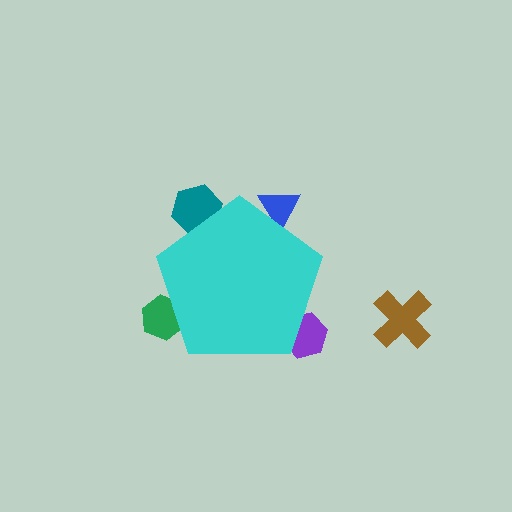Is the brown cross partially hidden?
No, the brown cross is fully visible.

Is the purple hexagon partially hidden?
Yes, the purple hexagon is partially hidden behind the cyan pentagon.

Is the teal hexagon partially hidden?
Yes, the teal hexagon is partially hidden behind the cyan pentagon.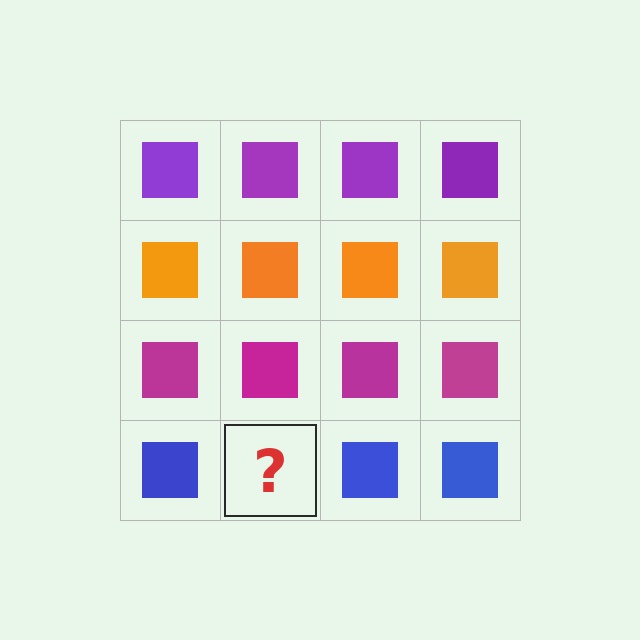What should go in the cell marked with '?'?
The missing cell should contain a blue square.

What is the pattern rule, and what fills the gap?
The rule is that each row has a consistent color. The gap should be filled with a blue square.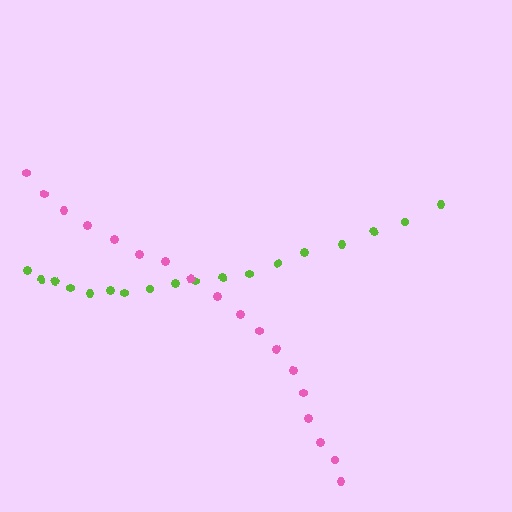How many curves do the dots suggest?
There are 2 distinct paths.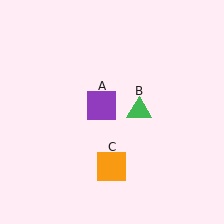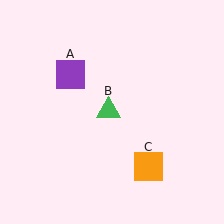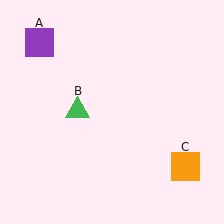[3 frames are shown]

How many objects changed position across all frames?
3 objects changed position: purple square (object A), green triangle (object B), orange square (object C).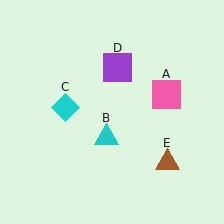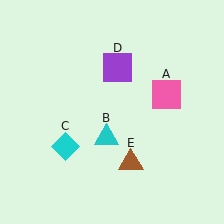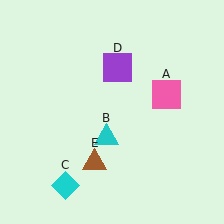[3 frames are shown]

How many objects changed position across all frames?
2 objects changed position: cyan diamond (object C), brown triangle (object E).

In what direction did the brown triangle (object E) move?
The brown triangle (object E) moved left.